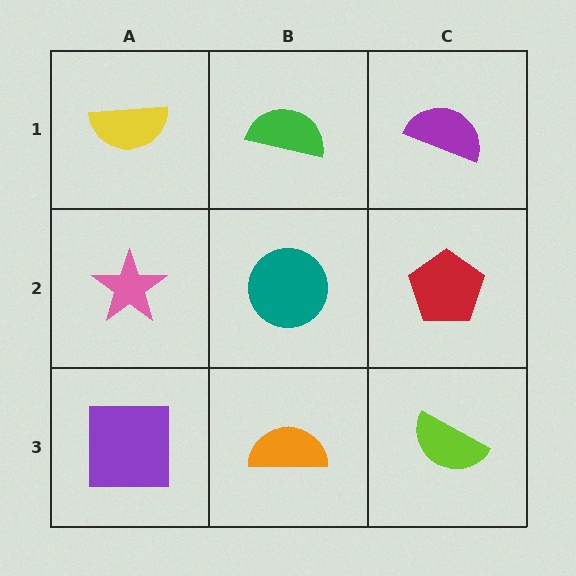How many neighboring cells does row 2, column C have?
3.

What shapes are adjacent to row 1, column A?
A pink star (row 2, column A), a green semicircle (row 1, column B).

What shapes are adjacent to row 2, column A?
A yellow semicircle (row 1, column A), a purple square (row 3, column A), a teal circle (row 2, column B).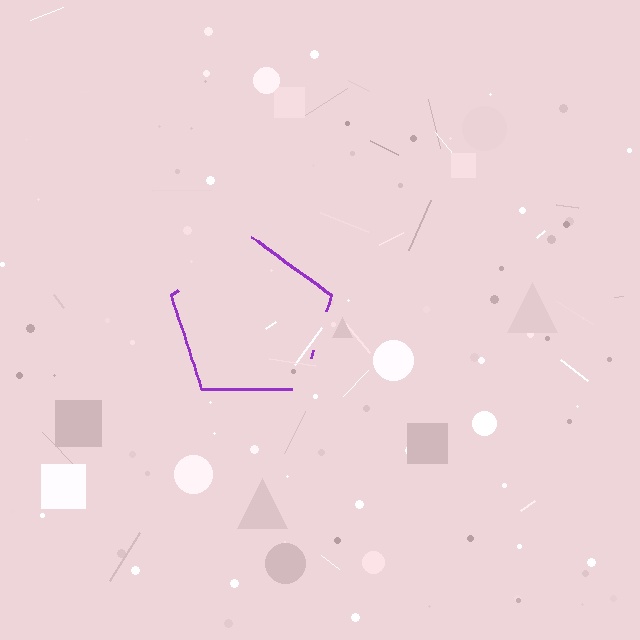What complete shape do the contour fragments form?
The contour fragments form a pentagon.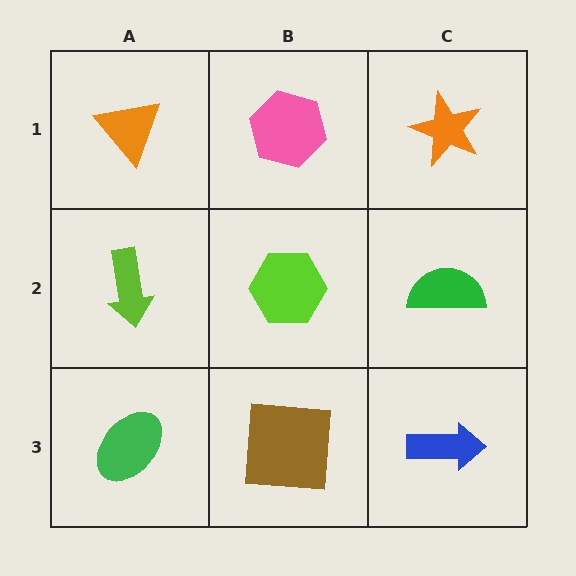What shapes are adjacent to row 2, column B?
A pink hexagon (row 1, column B), a brown square (row 3, column B), a lime arrow (row 2, column A), a green semicircle (row 2, column C).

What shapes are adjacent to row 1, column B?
A lime hexagon (row 2, column B), an orange triangle (row 1, column A), an orange star (row 1, column C).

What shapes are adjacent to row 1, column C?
A green semicircle (row 2, column C), a pink hexagon (row 1, column B).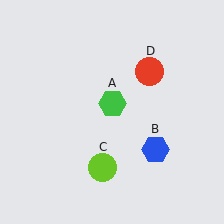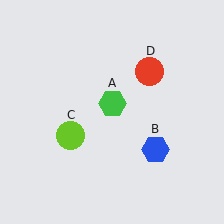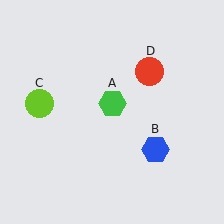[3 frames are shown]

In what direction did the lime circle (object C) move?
The lime circle (object C) moved up and to the left.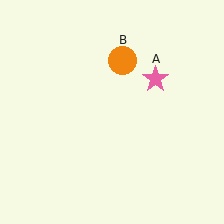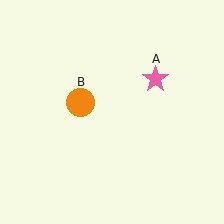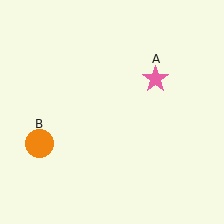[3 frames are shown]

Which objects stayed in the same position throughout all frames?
Pink star (object A) remained stationary.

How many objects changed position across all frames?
1 object changed position: orange circle (object B).